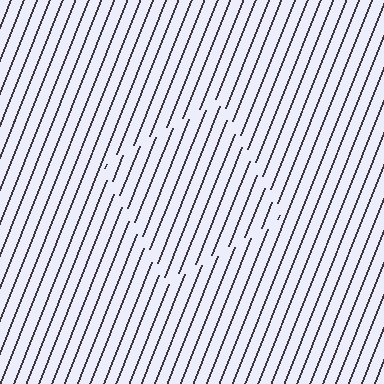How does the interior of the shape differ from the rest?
The interior of the shape contains the same grating, shifted by half a period — the contour is defined by the phase discontinuity where line-ends from the inner and outer gratings abut.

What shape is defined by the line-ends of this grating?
An illusory square. The interior of the shape contains the same grating, shifted by half a period — the contour is defined by the phase discontinuity where line-ends from the inner and outer gratings abut.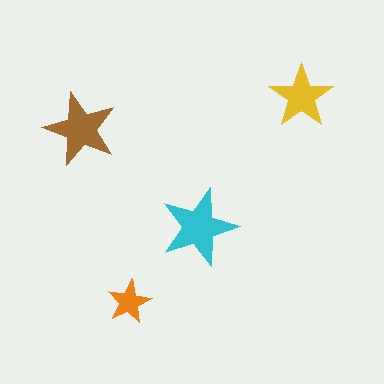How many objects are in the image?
There are 4 objects in the image.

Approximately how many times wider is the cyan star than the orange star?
About 2 times wider.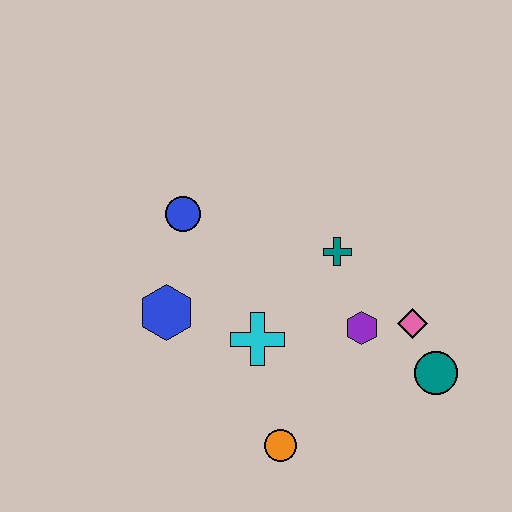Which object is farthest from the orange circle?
The blue circle is farthest from the orange circle.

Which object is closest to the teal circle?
The pink diamond is closest to the teal circle.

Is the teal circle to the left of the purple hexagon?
No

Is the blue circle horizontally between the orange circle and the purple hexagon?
No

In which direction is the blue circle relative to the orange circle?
The blue circle is above the orange circle.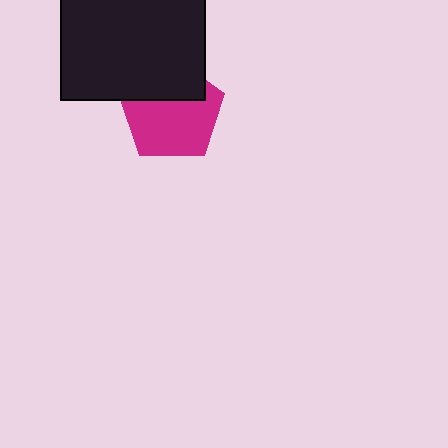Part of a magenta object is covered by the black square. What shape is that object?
It is a pentagon.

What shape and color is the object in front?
The object in front is a black square.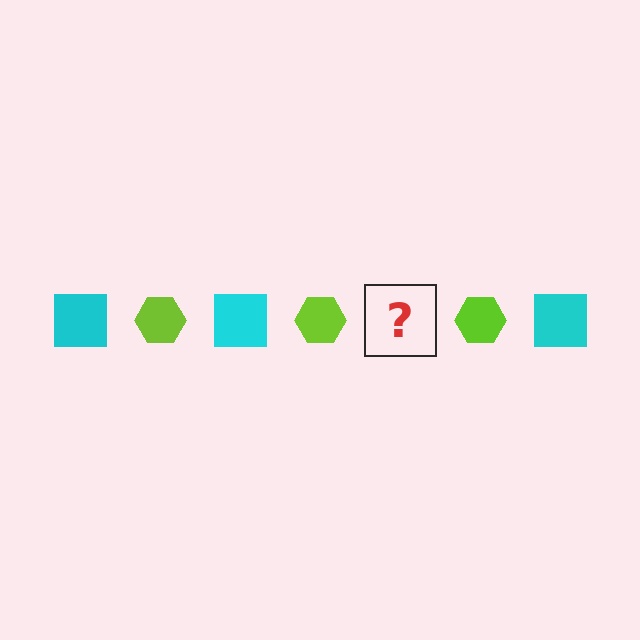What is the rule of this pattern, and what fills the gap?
The rule is that the pattern alternates between cyan square and lime hexagon. The gap should be filled with a cyan square.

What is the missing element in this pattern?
The missing element is a cyan square.